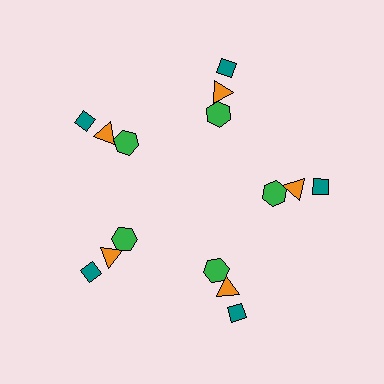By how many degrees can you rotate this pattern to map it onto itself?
The pattern maps onto itself every 72 degrees of rotation.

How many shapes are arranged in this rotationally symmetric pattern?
There are 15 shapes, arranged in 5 groups of 3.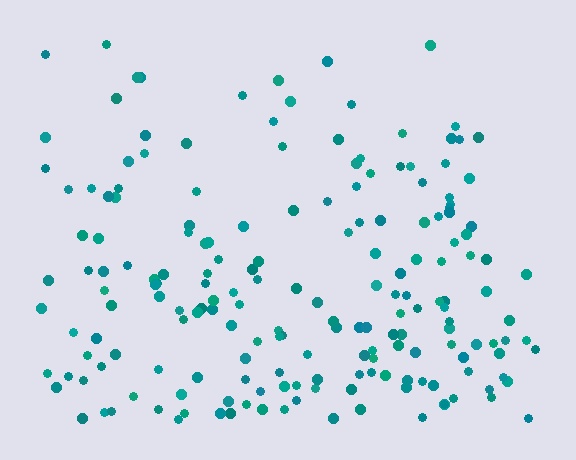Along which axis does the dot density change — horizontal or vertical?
Vertical.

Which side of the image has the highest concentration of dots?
The bottom.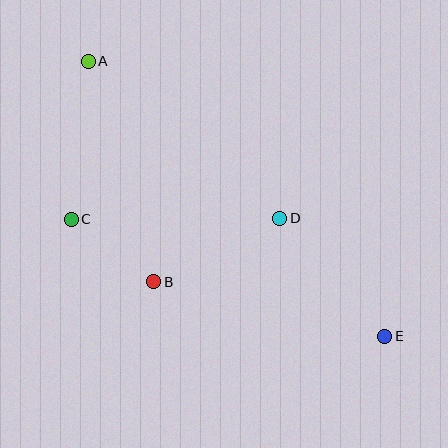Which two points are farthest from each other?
Points A and E are farthest from each other.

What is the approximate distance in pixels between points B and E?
The distance between B and E is approximately 237 pixels.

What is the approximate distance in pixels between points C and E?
The distance between C and E is approximately 334 pixels.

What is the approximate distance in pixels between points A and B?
The distance between A and B is approximately 230 pixels.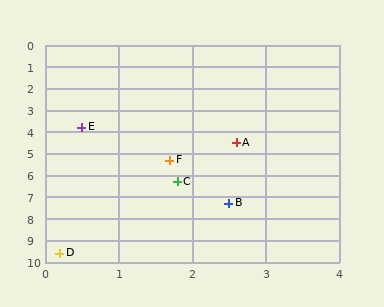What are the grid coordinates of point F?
Point F is at approximately (1.7, 5.3).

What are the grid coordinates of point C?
Point C is at approximately (1.8, 6.3).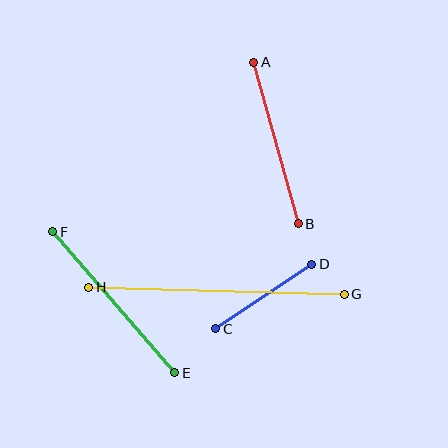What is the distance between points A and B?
The distance is approximately 167 pixels.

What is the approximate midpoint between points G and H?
The midpoint is at approximately (217, 291) pixels.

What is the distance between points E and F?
The distance is approximately 186 pixels.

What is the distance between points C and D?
The distance is approximately 116 pixels.